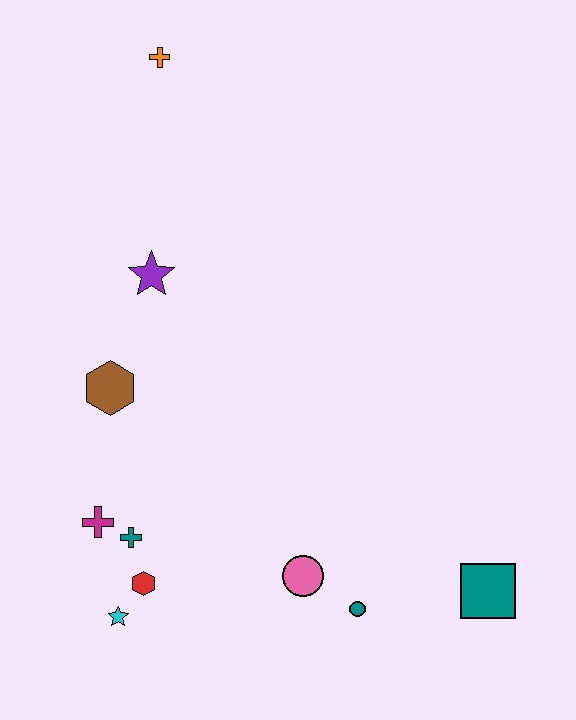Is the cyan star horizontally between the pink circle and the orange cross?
No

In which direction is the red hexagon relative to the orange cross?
The red hexagon is below the orange cross.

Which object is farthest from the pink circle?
The orange cross is farthest from the pink circle.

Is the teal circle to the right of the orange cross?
Yes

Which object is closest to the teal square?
The teal circle is closest to the teal square.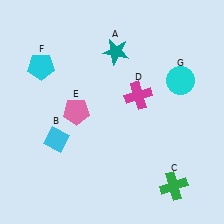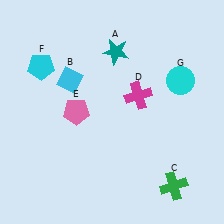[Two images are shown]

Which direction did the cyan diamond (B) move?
The cyan diamond (B) moved up.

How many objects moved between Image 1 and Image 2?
1 object moved between the two images.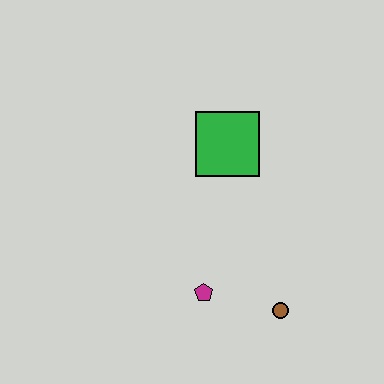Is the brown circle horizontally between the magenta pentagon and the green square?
No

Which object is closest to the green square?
The magenta pentagon is closest to the green square.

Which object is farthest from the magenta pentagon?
The green square is farthest from the magenta pentagon.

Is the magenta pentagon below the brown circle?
No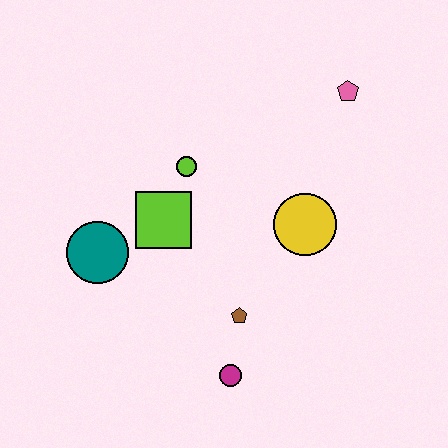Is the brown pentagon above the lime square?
No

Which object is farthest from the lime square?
The pink pentagon is farthest from the lime square.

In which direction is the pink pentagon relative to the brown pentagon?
The pink pentagon is above the brown pentagon.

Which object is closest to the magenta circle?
The brown pentagon is closest to the magenta circle.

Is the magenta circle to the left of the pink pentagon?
Yes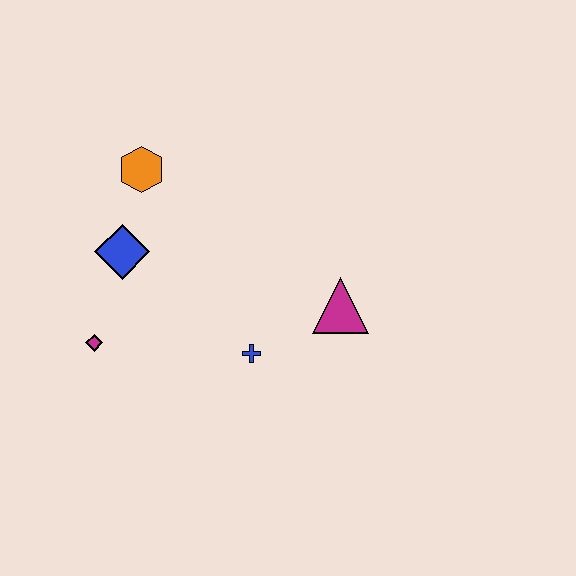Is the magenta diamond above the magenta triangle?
No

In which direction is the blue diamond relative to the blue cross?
The blue diamond is to the left of the blue cross.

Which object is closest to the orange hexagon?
The blue diamond is closest to the orange hexagon.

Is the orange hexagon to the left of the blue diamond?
No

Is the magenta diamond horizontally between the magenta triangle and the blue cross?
No